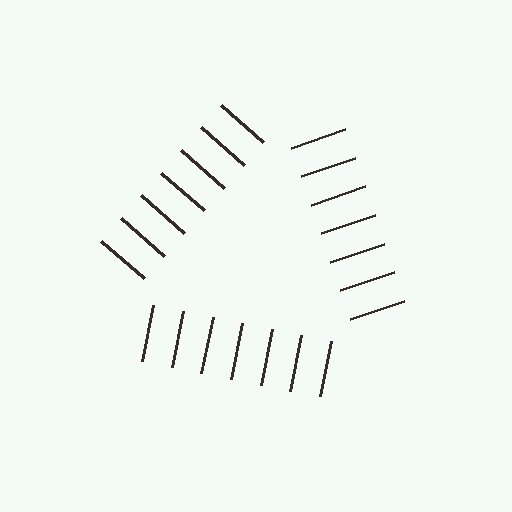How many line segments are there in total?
21 — 7 along each of the 3 edges.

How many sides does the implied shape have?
3 sides — the line-ends trace a triangle.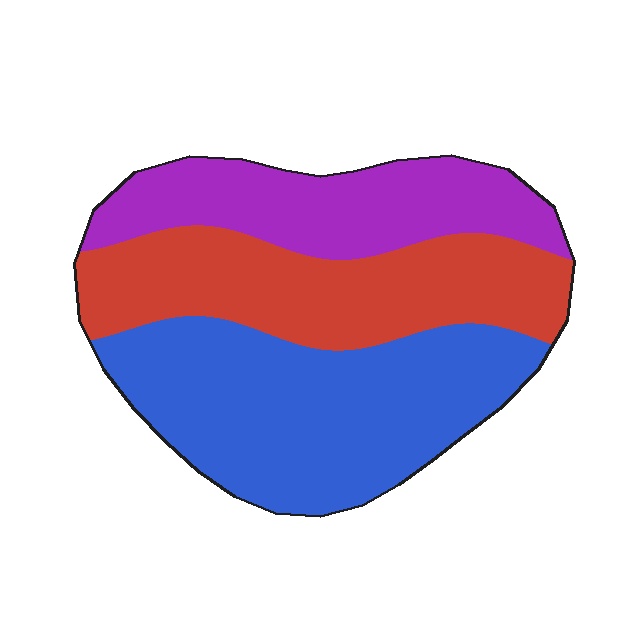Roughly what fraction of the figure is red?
Red takes up about one third (1/3) of the figure.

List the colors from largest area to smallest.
From largest to smallest: blue, red, purple.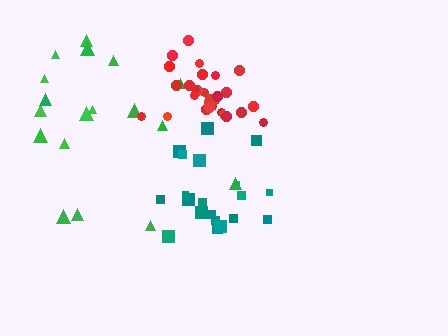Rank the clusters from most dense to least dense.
red, teal, green.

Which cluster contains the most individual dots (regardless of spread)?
Red (30).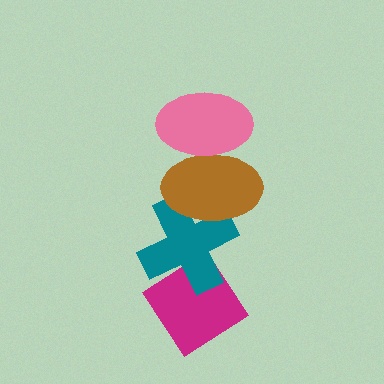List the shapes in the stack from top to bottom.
From top to bottom: the pink ellipse, the brown ellipse, the teal cross, the magenta diamond.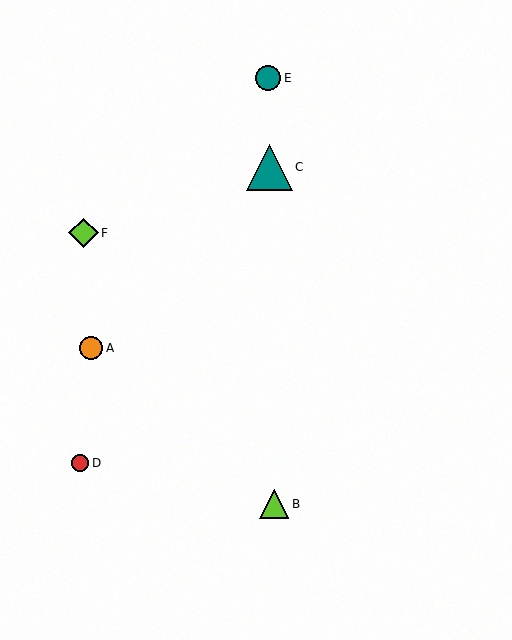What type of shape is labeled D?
Shape D is a red circle.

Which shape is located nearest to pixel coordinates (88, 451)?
The red circle (labeled D) at (80, 463) is nearest to that location.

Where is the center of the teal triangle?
The center of the teal triangle is at (269, 167).